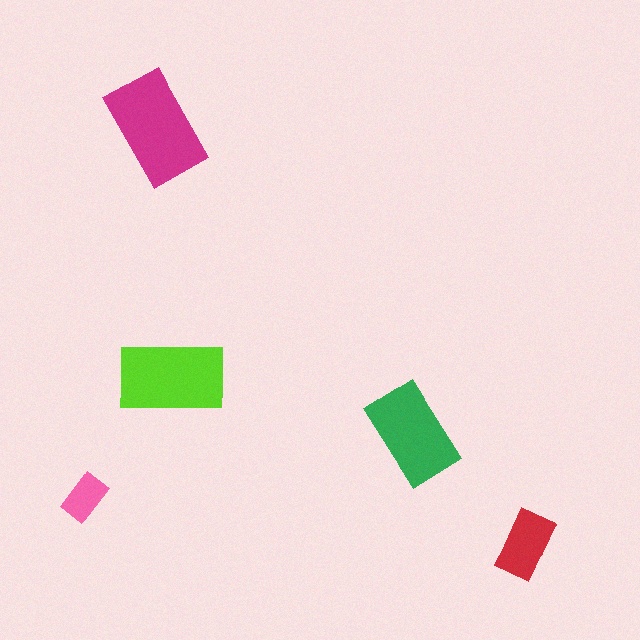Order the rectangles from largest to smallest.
the magenta one, the lime one, the green one, the red one, the pink one.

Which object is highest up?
The magenta rectangle is topmost.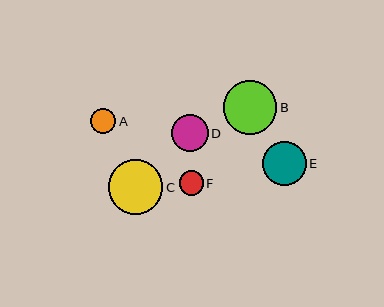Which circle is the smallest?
Circle F is the smallest with a size of approximately 24 pixels.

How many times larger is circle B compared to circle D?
Circle B is approximately 1.5 times the size of circle D.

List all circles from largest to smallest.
From largest to smallest: C, B, E, D, A, F.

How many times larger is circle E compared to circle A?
Circle E is approximately 1.7 times the size of circle A.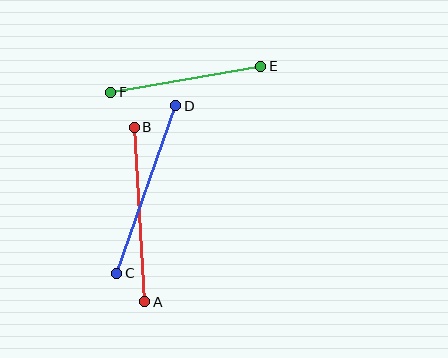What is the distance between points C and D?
The distance is approximately 178 pixels.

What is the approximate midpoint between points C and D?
The midpoint is at approximately (146, 190) pixels.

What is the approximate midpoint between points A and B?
The midpoint is at approximately (140, 214) pixels.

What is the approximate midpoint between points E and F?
The midpoint is at approximately (186, 79) pixels.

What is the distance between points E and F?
The distance is approximately 152 pixels.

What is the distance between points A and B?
The distance is approximately 175 pixels.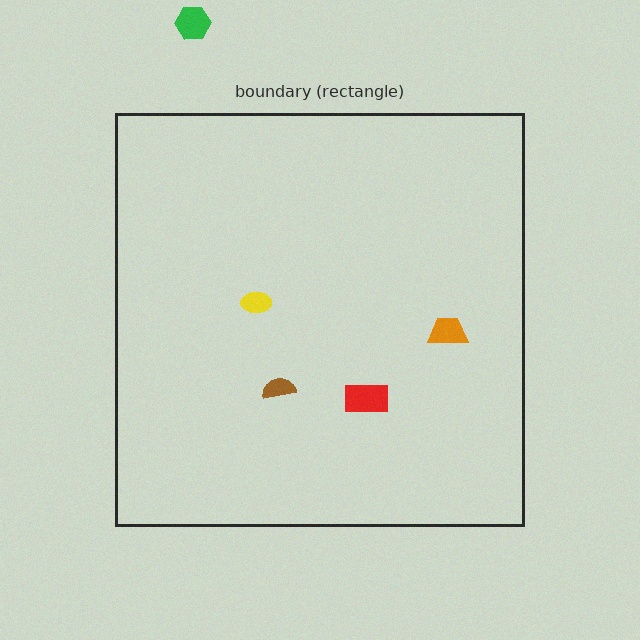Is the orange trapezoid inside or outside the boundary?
Inside.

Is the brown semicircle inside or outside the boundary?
Inside.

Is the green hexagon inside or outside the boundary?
Outside.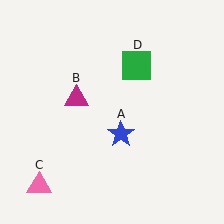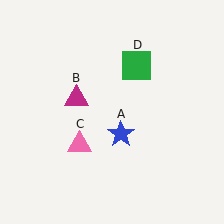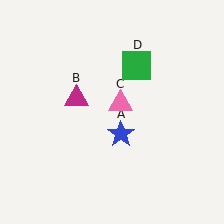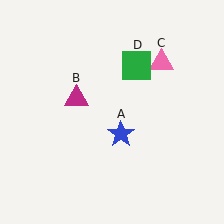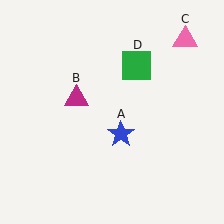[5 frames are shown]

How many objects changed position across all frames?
1 object changed position: pink triangle (object C).